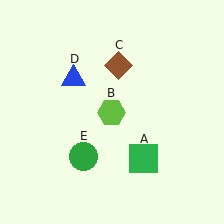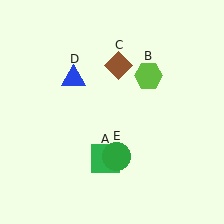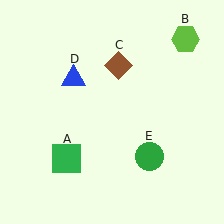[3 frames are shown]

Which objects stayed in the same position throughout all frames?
Brown diamond (object C) and blue triangle (object D) remained stationary.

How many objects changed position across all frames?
3 objects changed position: green square (object A), lime hexagon (object B), green circle (object E).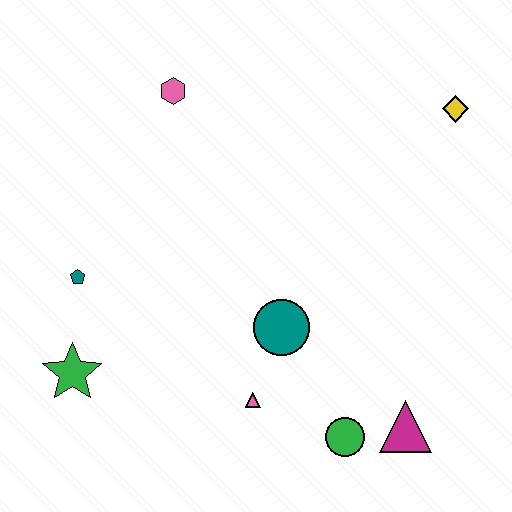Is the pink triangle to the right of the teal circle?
No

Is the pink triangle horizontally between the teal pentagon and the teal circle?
Yes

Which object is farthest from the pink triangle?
The yellow diamond is farthest from the pink triangle.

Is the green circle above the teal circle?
No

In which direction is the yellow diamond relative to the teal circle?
The yellow diamond is above the teal circle.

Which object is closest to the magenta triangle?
The green circle is closest to the magenta triangle.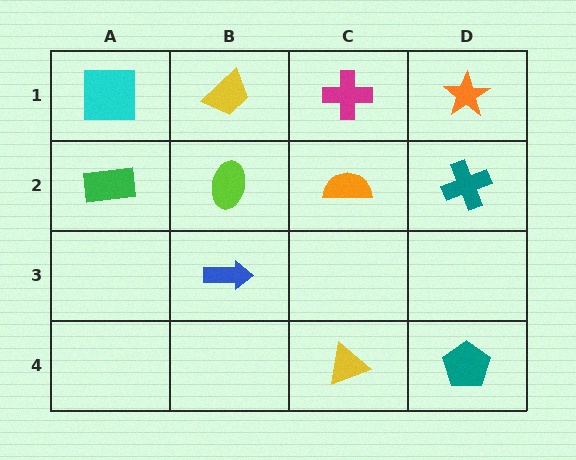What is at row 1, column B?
A yellow trapezoid.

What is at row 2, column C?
An orange semicircle.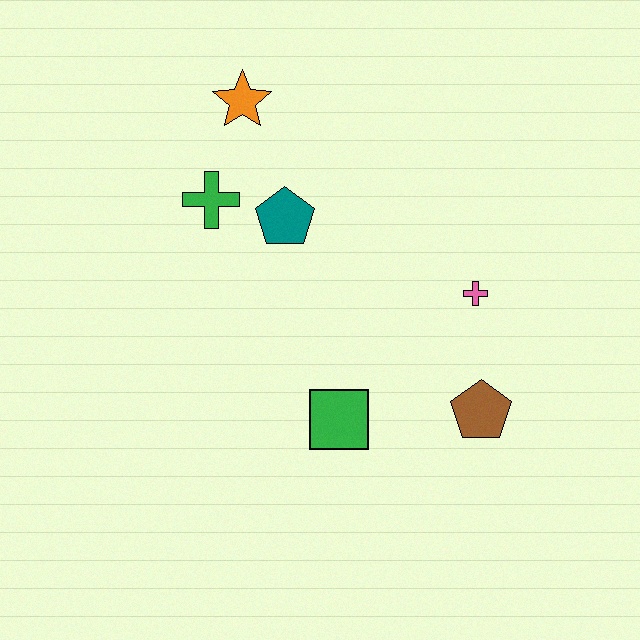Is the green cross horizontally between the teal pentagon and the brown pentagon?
No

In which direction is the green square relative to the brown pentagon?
The green square is to the left of the brown pentagon.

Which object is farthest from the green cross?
The brown pentagon is farthest from the green cross.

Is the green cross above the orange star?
No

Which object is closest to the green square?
The brown pentagon is closest to the green square.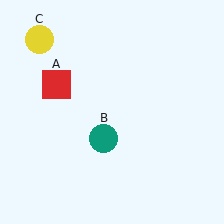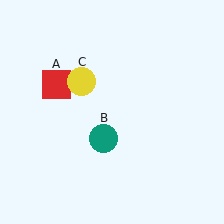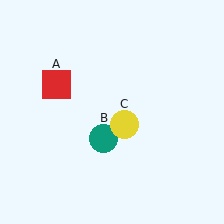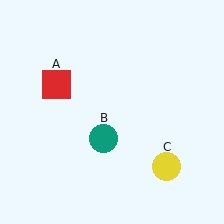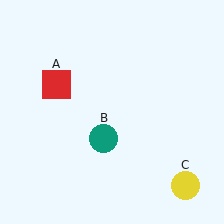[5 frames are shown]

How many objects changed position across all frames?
1 object changed position: yellow circle (object C).